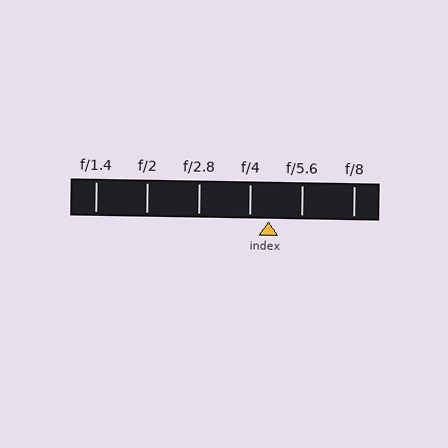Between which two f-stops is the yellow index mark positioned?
The index mark is between f/4 and f/5.6.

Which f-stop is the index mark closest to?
The index mark is closest to f/4.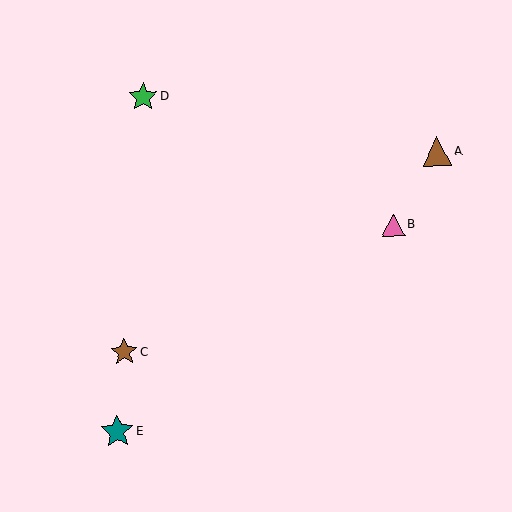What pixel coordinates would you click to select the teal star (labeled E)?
Click at (117, 431) to select the teal star E.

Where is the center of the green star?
The center of the green star is at (143, 97).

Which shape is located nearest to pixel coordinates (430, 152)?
The brown triangle (labeled A) at (437, 152) is nearest to that location.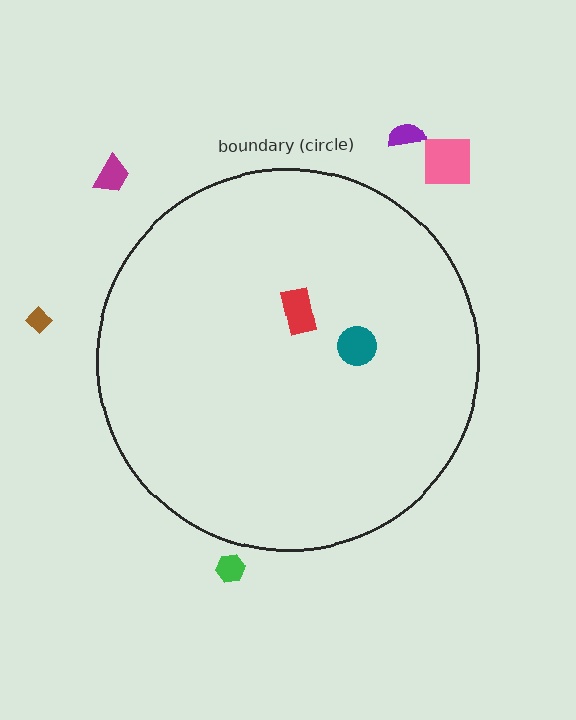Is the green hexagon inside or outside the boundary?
Outside.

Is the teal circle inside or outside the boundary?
Inside.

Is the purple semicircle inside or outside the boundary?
Outside.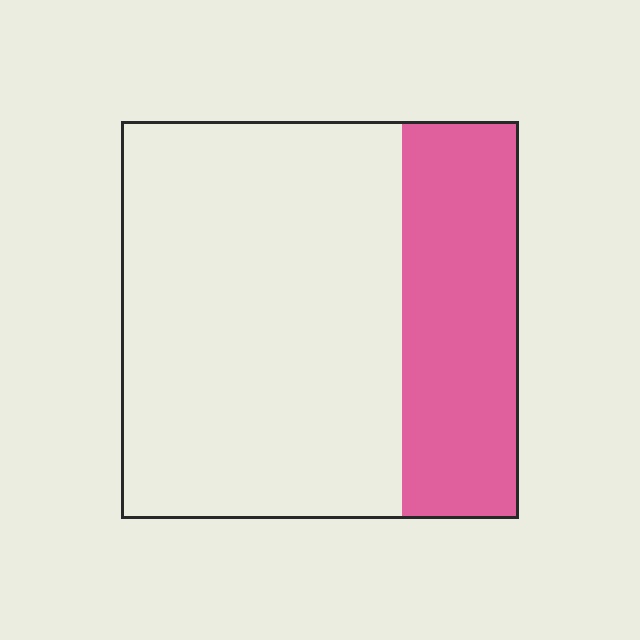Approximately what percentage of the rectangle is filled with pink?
Approximately 30%.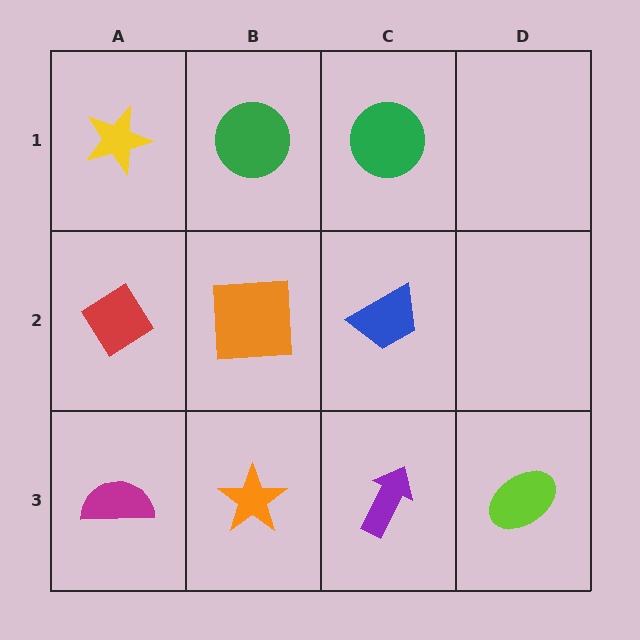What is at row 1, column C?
A green circle.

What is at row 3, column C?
A purple arrow.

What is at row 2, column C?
A blue trapezoid.